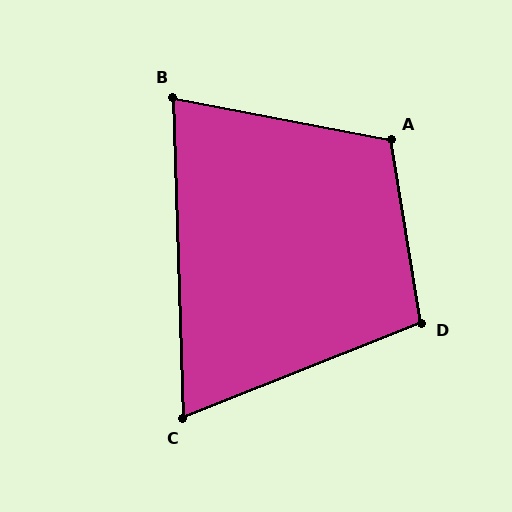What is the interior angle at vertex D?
Approximately 102 degrees (obtuse).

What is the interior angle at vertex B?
Approximately 78 degrees (acute).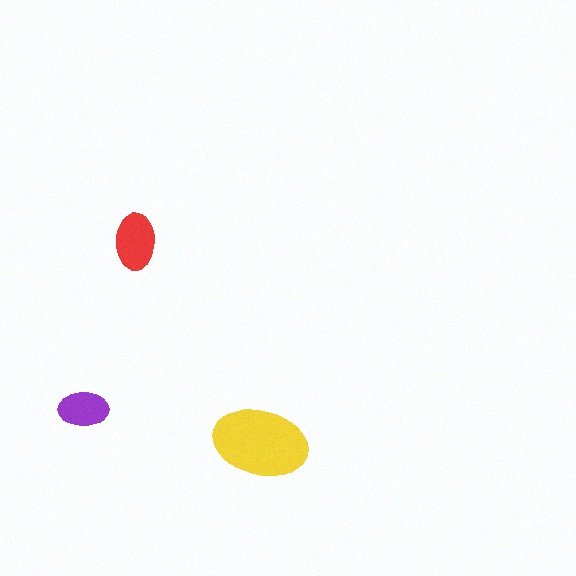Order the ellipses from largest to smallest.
the yellow one, the red one, the purple one.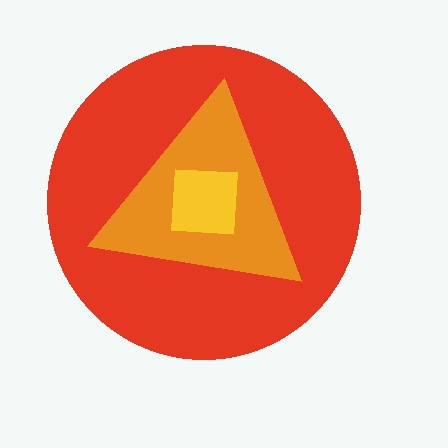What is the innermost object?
The yellow square.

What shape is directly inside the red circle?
The orange triangle.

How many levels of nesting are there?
3.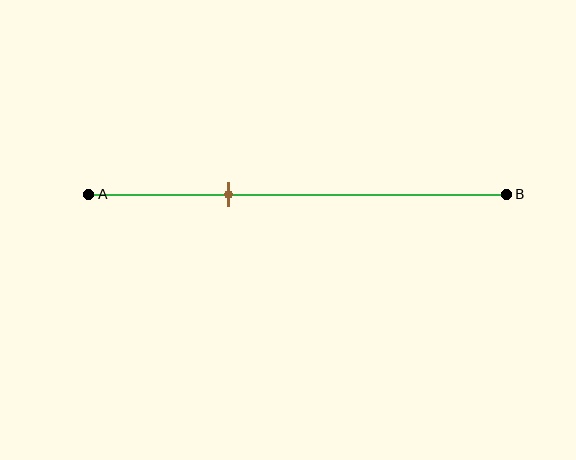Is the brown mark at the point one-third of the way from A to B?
Yes, the mark is approximately at the one-third point.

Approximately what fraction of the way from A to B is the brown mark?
The brown mark is approximately 35% of the way from A to B.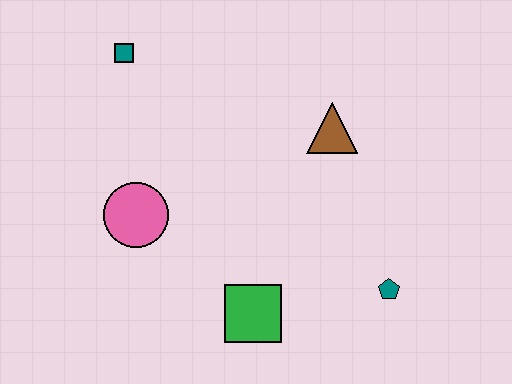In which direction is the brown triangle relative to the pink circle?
The brown triangle is to the right of the pink circle.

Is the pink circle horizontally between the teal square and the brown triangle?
Yes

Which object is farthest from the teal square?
The teal pentagon is farthest from the teal square.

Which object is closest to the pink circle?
The green square is closest to the pink circle.